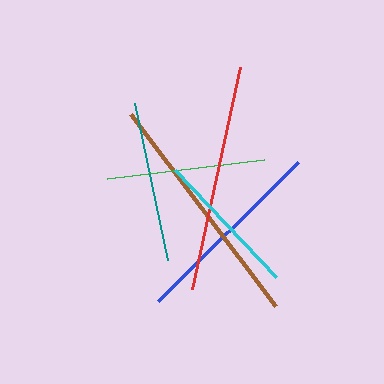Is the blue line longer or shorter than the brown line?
The brown line is longer than the blue line.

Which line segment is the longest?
The brown line is the longest at approximately 241 pixels.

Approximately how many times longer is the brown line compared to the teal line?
The brown line is approximately 1.5 times the length of the teal line.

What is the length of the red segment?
The red segment is approximately 227 pixels long.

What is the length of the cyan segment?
The cyan segment is approximately 147 pixels long.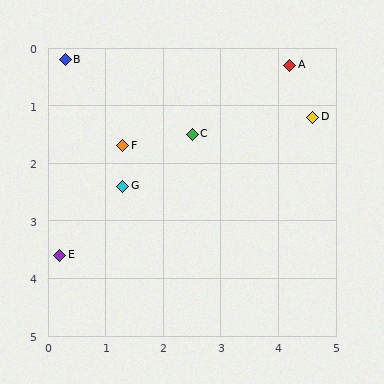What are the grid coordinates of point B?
Point B is at approximately (0.3, 0.2).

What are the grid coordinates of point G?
Point G is at approximately (1.3, 2.4).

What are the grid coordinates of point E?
Point E is at approximately (0.2, 3.6).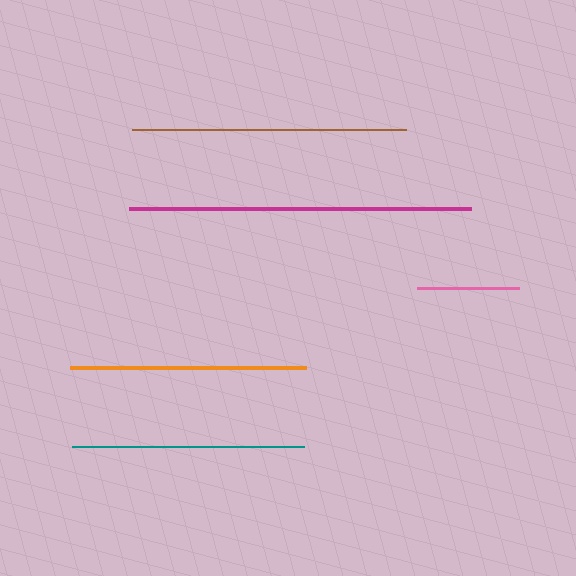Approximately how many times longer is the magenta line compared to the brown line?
The magenta line is approximately 1.2 times the length of the brown line.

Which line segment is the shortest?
The pink line is the shortest at approximately 102 pixels.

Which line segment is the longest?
The magenta line is the longest at approximately 342 pixels.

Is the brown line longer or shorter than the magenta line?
The magenta line is longer than the brown line.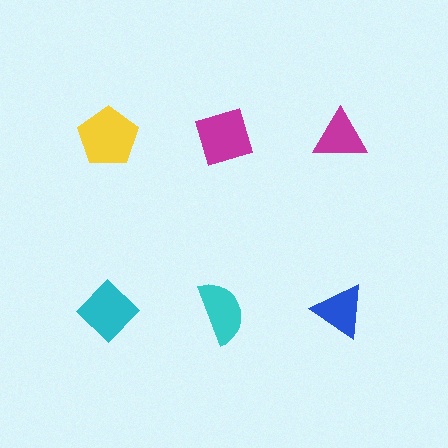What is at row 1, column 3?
A magenta triangle.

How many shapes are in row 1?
3 shapes.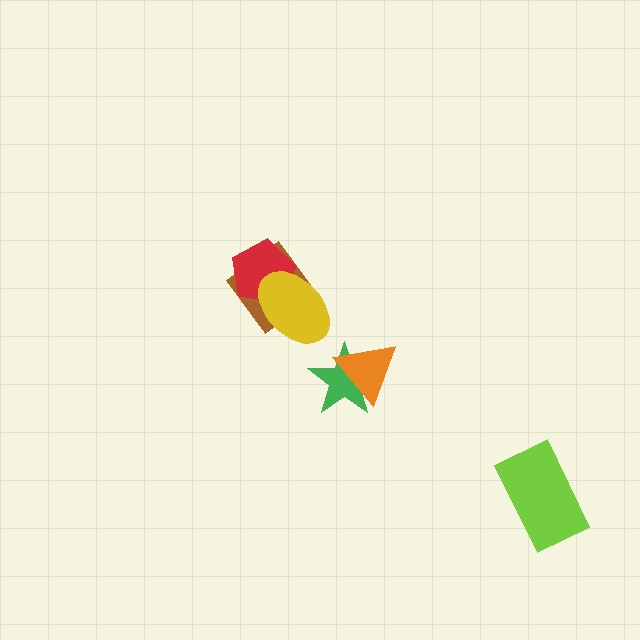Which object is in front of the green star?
The orange triangle is in front of the green star.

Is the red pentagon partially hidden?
Yes, it is partially covered by another shape.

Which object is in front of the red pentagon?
The yellow ellipse is in front of the red pentagon.